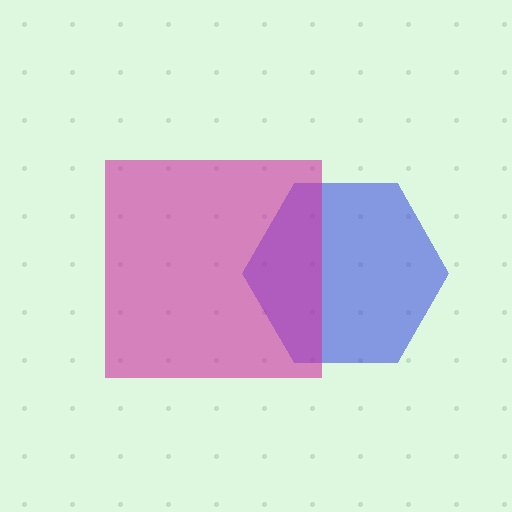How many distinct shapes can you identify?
There are 2 distinct shapes: a blue hexagon, a magenta square.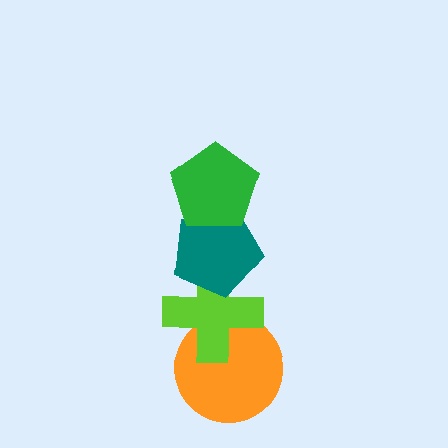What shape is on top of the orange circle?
The lime cross is on top of the orange circle.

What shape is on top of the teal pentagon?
The green pentagon is on top of the teal pentagon.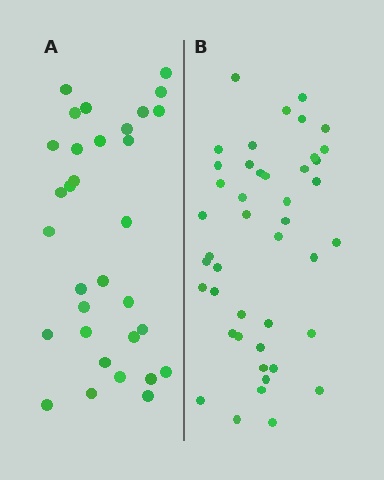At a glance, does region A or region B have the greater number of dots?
Region B (the right region) has more dots.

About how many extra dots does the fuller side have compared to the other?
Region B has roughly 12 or so more dots than region A.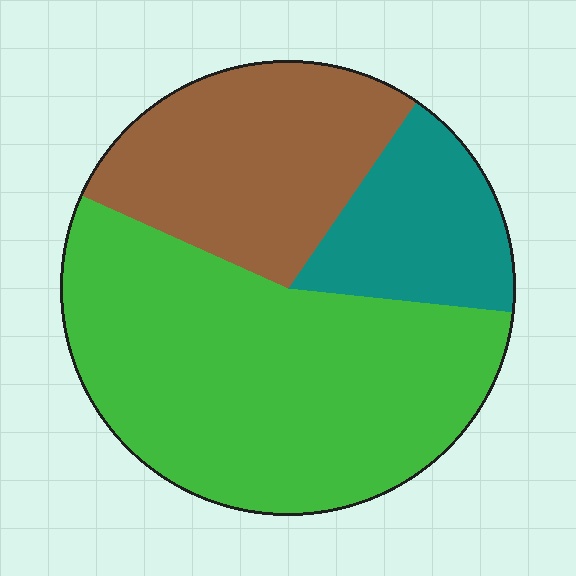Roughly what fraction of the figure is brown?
Brown covers about 30% of the figure.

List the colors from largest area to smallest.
From largest to smallest: green, brown, teal.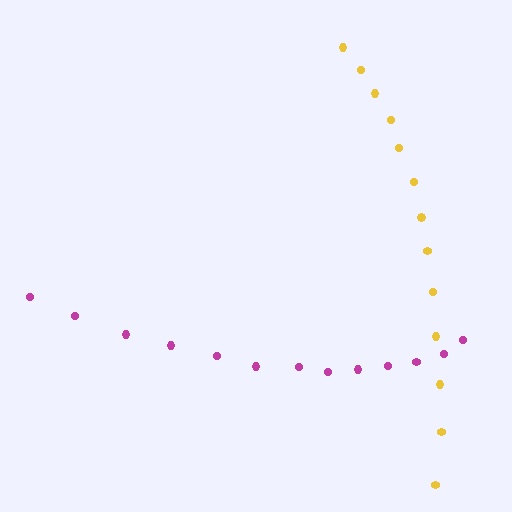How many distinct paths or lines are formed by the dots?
There are 2 distinct paths.